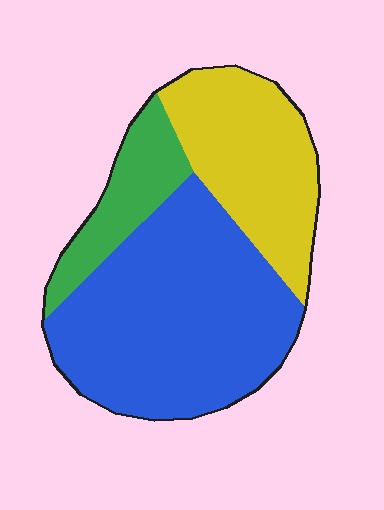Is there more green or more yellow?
Yellow.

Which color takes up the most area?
Blue, at roughly 55%.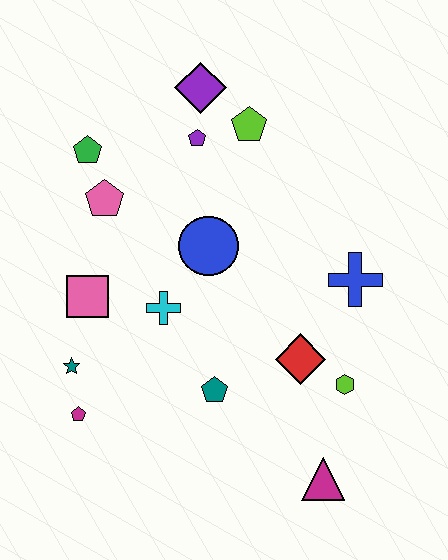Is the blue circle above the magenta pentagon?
Yes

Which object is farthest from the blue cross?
The magenta pentagon is farthest from the blue cross.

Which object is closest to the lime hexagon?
The red diamond is closest to the lime hexagon.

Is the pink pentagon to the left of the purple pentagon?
Yes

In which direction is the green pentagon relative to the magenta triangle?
The green pentagon is above the magenta triangle.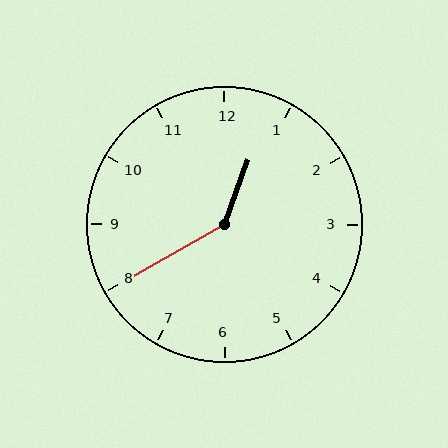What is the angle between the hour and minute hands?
Approximately 140 degrees.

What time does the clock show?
12:40.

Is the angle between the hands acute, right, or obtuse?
It is obtuse.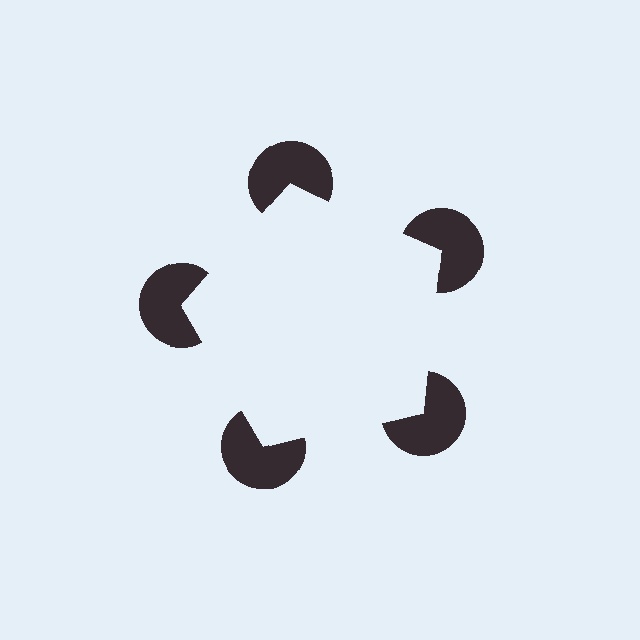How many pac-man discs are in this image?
There are 5 — one at each vertex of the illusory pentagon.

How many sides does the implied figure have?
5 sides.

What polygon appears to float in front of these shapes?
An illusory pentagon — its edges are inferred from the aligned wedge cuts in the pac-man discs, not physically drawn.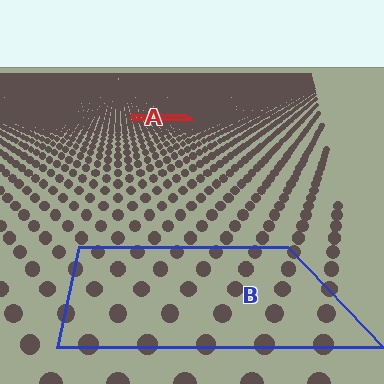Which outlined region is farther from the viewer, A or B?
Region A is farther from the viewer — the texture elements inside it appear smaller and more densely packed.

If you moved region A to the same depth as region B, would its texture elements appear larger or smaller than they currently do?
They would appear larger. At a closer depth, the same texture elements are projected at a bigger on-screen size.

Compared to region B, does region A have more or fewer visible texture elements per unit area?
Region A has more texture elements per unit area — they are packed more densely because it is farther away.